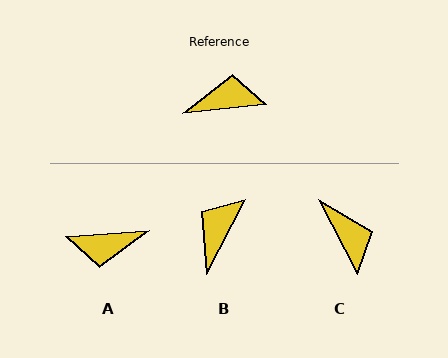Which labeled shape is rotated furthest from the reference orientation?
A, about 179 degrees away.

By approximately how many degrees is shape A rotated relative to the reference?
Approximately 179 degrees counter-clockwise.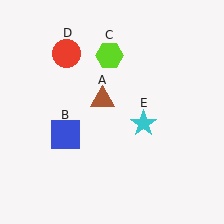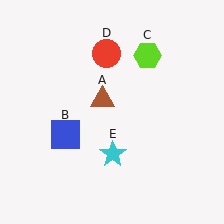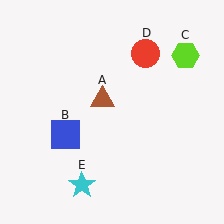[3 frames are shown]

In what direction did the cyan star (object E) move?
The cyan star (object E) moved down and to the left.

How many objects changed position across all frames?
3 objects changed position: lime hexagon (object C), red circle (object D), cyan star (object E).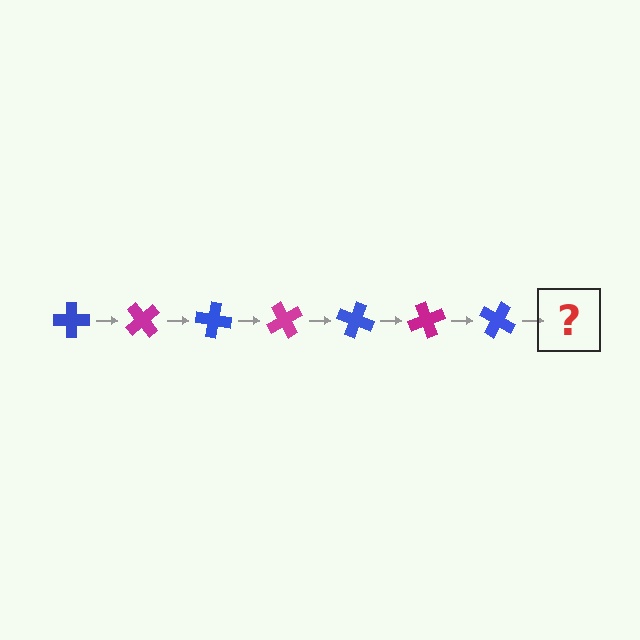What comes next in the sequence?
The next element should be a magenta cross, rotated 350 degrees from the start.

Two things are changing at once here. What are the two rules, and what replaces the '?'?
The two rules are that it rotates 50 degrees each step and the color cycles through blue and magenta. The '?' should be a magenta cross, rotated 350 degrees from the start.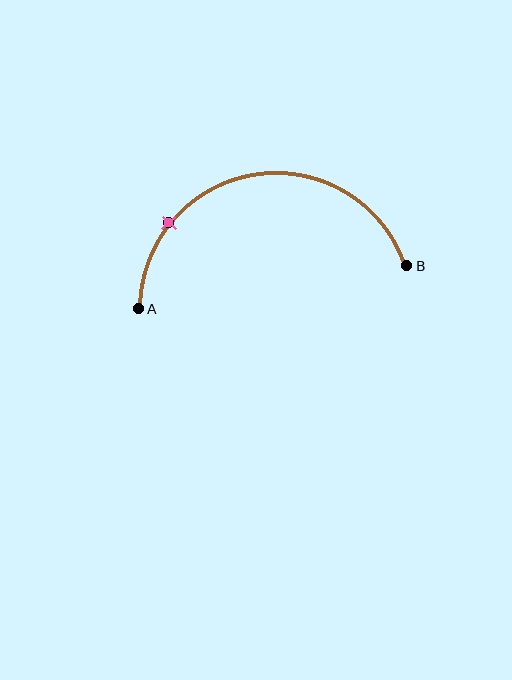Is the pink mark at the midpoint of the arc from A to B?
No. The pink mark lies on the arc but is closer to endpoint A. The arc midpoint would be at the point on the curve equidistant along the arc from both A and B.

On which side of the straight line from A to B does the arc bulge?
The arc bulges above the straight line connecting A and B.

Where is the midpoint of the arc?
The arc midpoint is the point on the curve farthest from the straight line joining A and B. It sits above that line.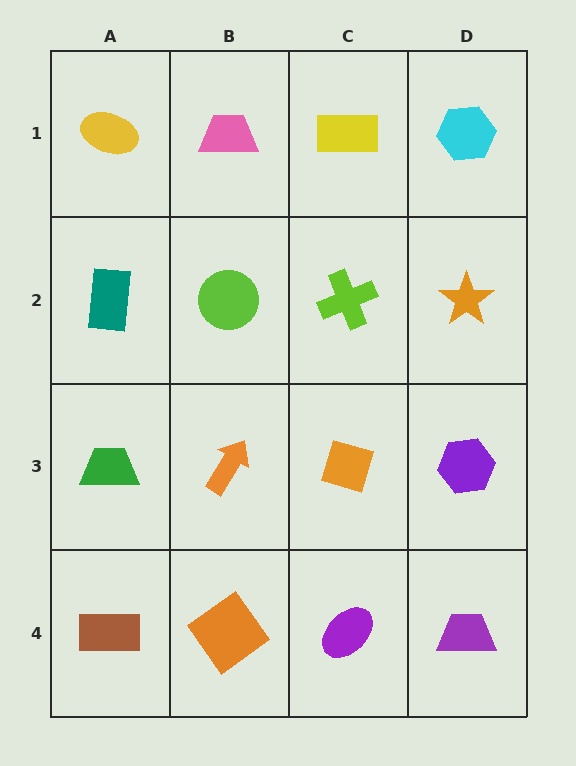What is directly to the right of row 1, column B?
A yellow rectangle.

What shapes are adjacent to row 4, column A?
A green trapezoid (row 3, column A), an orange diamond (row 4, column B).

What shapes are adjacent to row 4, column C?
An orange diamond (row 3, column C), an orange diamond (row 4, column B), a purple trapezoid (row 4, column D).